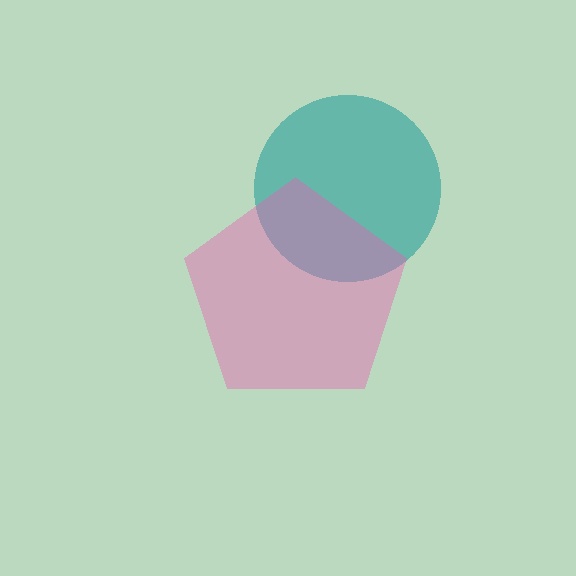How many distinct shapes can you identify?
There are 2 distinct shapes: a teal circle, a pink pentagon.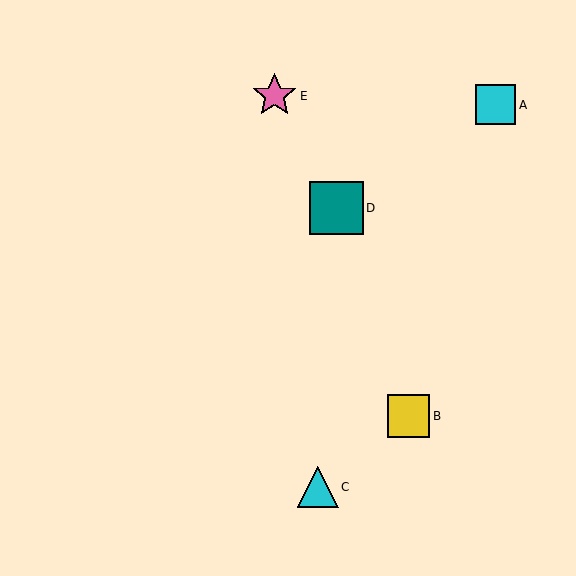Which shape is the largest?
The teal square (labeled D) is the largest.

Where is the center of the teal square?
The center of the teal square is at (337, 208).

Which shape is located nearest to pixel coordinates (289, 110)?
The pink star (labeled E) at (275, 96) is nearest to that location.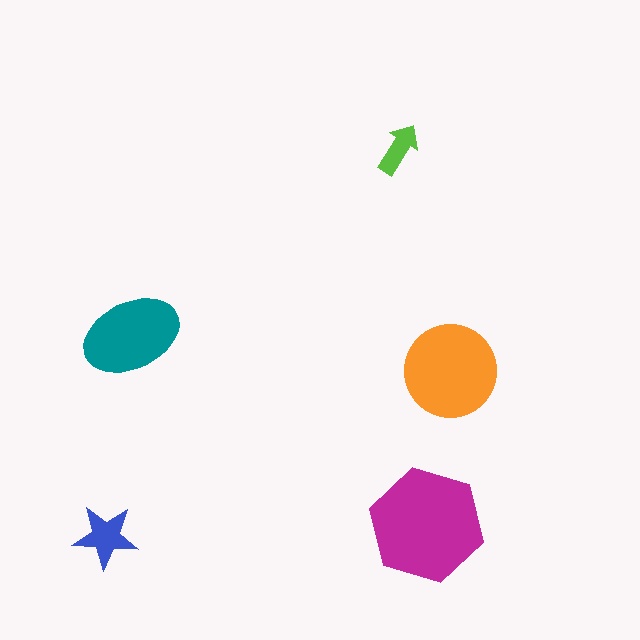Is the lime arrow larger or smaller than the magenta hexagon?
Smaller.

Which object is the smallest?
The lime arrow.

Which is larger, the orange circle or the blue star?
The orange circle.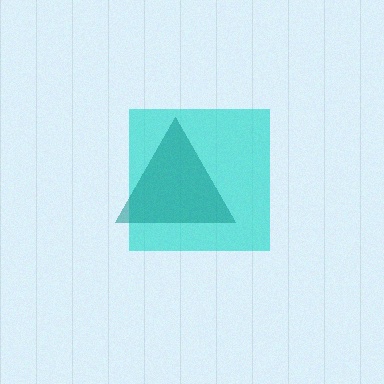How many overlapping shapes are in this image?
There are 2 overlapping shapes in the image.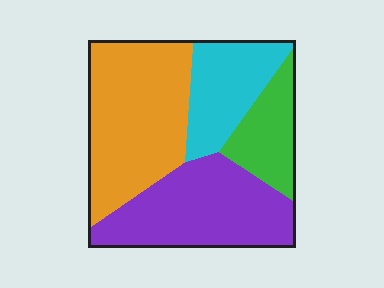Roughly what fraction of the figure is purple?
Purple takes up about one third (1/3) of the figure.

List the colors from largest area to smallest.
From largest to smallest: orange, purple, cyan, green.